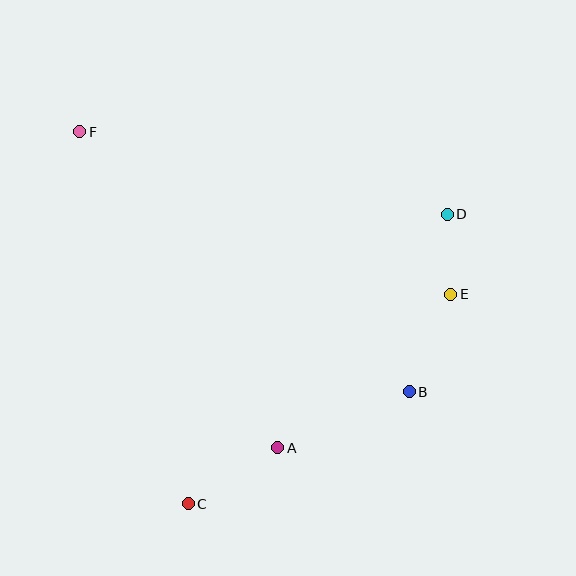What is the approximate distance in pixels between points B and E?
The distance between B and E is approximately 106 pixels.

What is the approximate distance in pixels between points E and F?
The distance between E and F is approximately 405 pixels.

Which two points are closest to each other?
Points D and E are closest to each other.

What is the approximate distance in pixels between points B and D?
The distance between B and D is approximately 182 pixels.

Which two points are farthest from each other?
Points B and F are farthest from each other.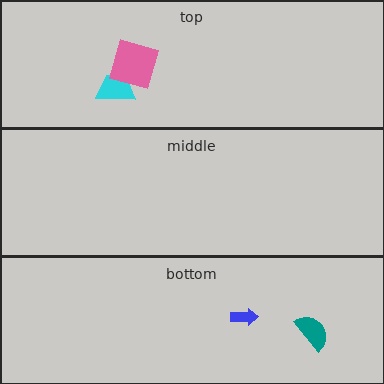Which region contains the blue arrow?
The bottom region.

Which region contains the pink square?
The top region.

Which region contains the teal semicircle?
The bottom region.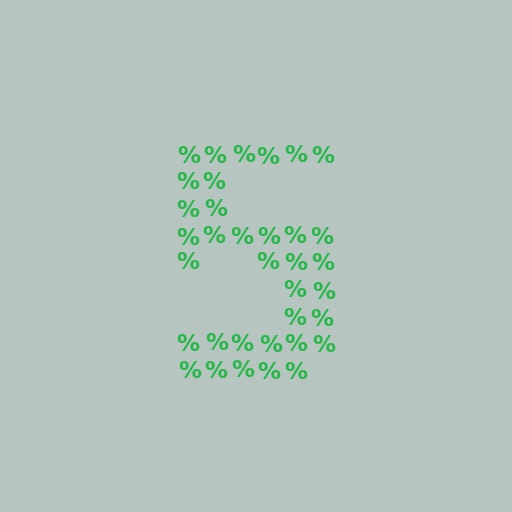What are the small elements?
The small elements are percent signs.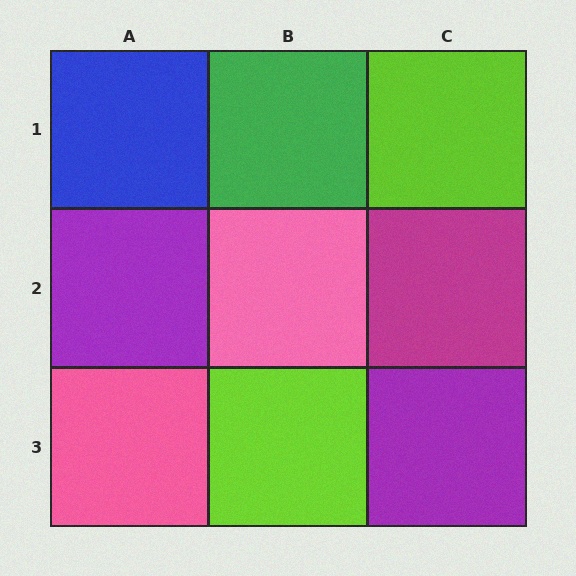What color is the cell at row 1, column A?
Blue.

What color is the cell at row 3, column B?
Lime.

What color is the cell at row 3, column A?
Pink.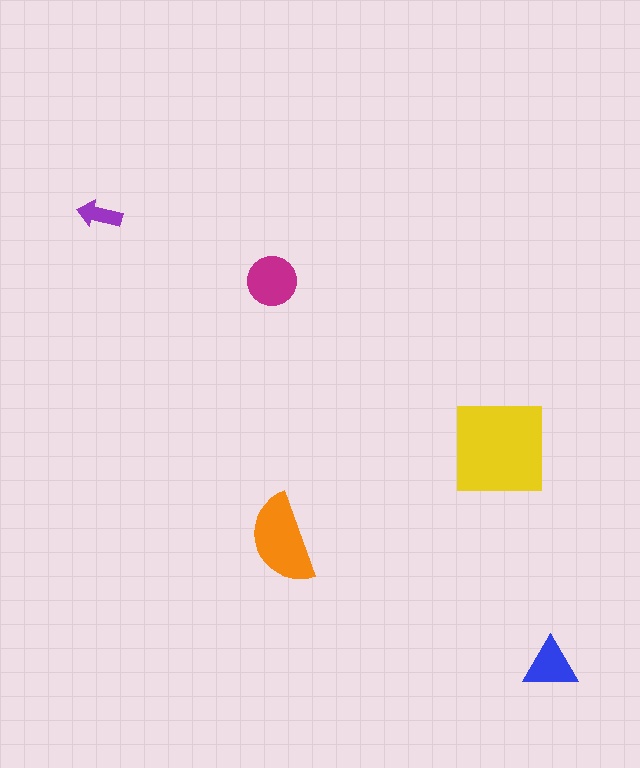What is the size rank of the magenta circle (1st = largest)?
3rd.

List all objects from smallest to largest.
The purple arrow, the blue triangle, the magenta circle, the orange semicircle, the yellow square.